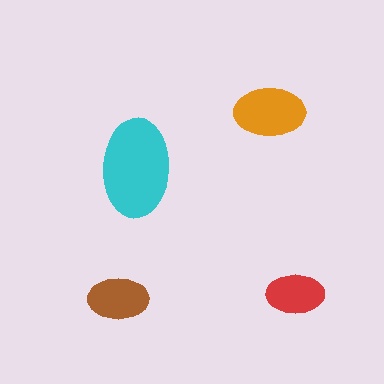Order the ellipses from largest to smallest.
the cyan one, the orange one, the brown one, the red one.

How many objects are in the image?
There are 4 objects in the image.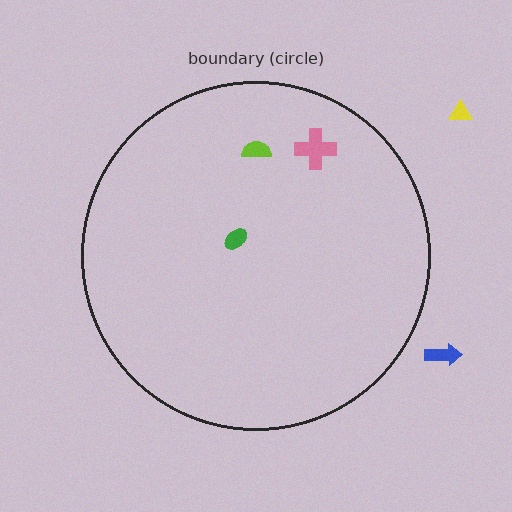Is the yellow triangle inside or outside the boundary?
Outside.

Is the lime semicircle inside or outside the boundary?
Inside.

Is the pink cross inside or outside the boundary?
Inside.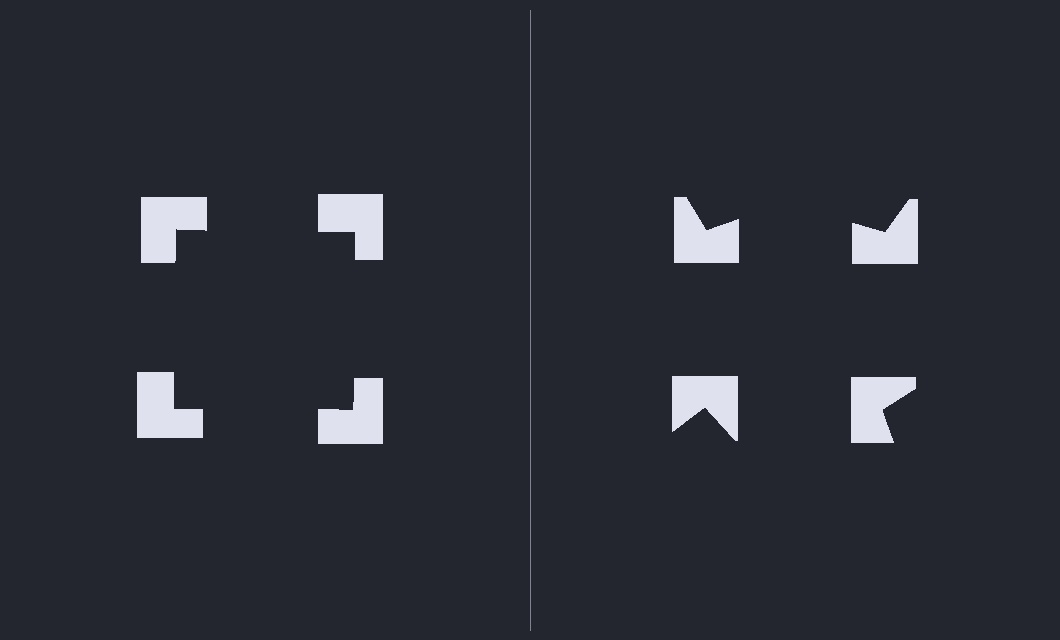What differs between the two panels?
The notched squares are positioned identically on both sides; only the wedge orientations differ. On the left they align to a square; on the right they are misaligned.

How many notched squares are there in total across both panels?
8 — 4 on each side.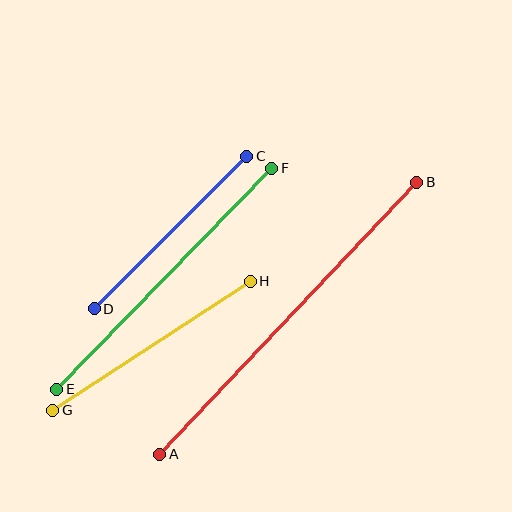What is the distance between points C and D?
The distance is approximately 216 pixels.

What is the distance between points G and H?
The distance is approximately 236 pixels.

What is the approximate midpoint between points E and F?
The midpoint is at approximately (164, 279) pixels.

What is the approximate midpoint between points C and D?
The midpoint is at approximately (170, 233) pixels.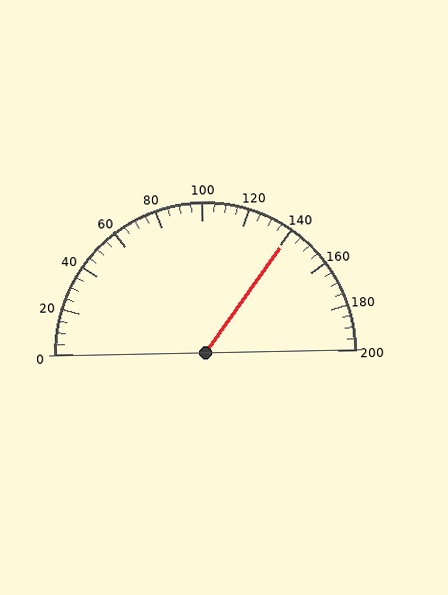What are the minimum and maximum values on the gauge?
The gauge ranges from 0 to 200.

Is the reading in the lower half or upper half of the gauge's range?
The reading is in the upper half of the range (0 to 200).